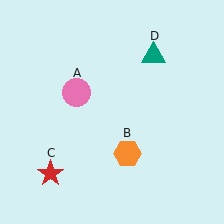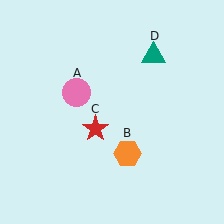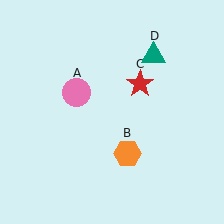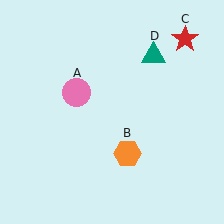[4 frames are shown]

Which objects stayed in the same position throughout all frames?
Pink circle (object A) and orange hexagon (object B) and teal triangle (object D) remained stationary.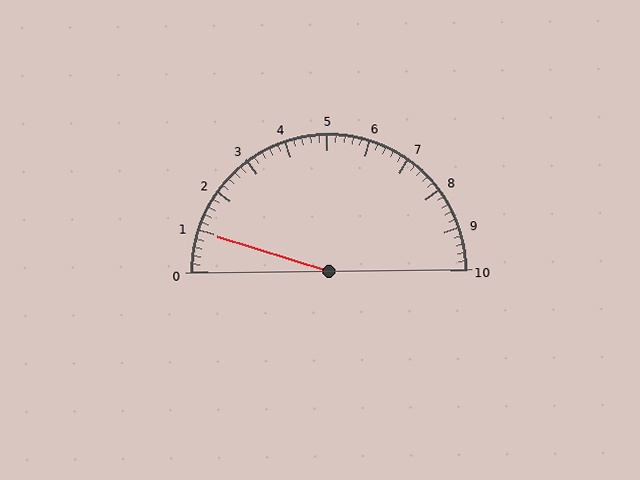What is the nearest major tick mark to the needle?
The nearest major tick mark is 1.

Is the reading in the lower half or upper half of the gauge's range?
The reading is in the lower half of the range (0 to 10).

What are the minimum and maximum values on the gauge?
The gauge ranges from 0 to 10.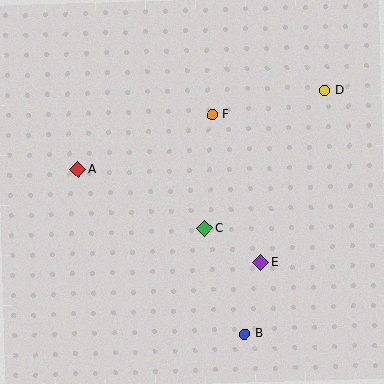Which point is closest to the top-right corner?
Point D is closest to the top-right corner.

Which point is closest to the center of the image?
Point C at (205, 228) is closest to the center.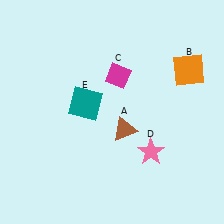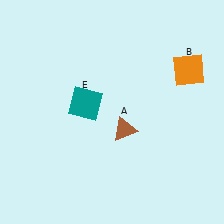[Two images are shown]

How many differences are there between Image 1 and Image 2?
There are 2 differences between the two images.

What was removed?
The magenta diamond (C), the pink star (D) were removed in Image 2.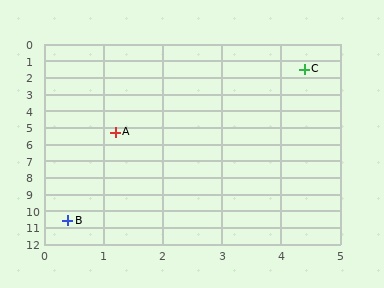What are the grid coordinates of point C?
Point C is at approximately (4.4, 1.5).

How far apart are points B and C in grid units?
Points B and C are about 9.9 grid units apart.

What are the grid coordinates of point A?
Point A is at approximately (1.2, 5.3).